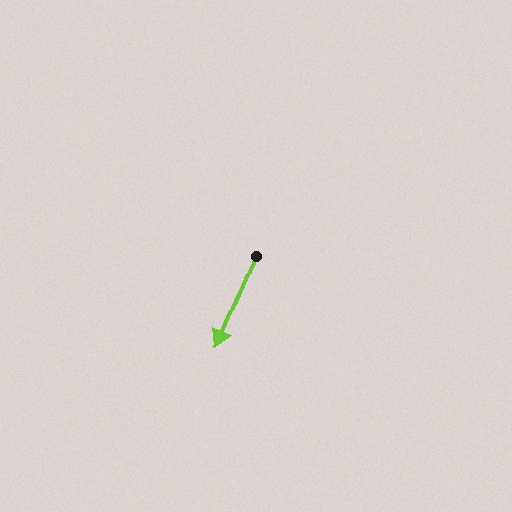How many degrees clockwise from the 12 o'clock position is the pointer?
Approximately 203 degrees.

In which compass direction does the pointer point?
Southwest.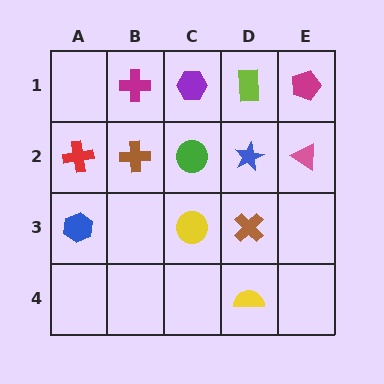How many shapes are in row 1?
4 shapes.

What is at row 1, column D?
A lime rectangle.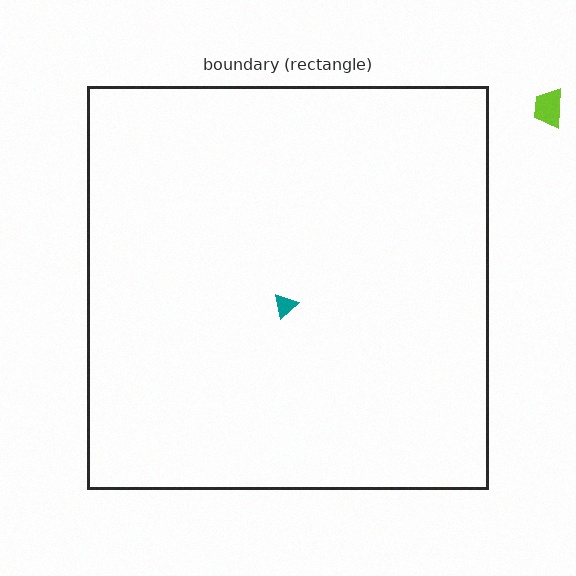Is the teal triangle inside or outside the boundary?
Inside.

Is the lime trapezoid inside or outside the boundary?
Outside.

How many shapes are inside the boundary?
1 inside, 1 outside.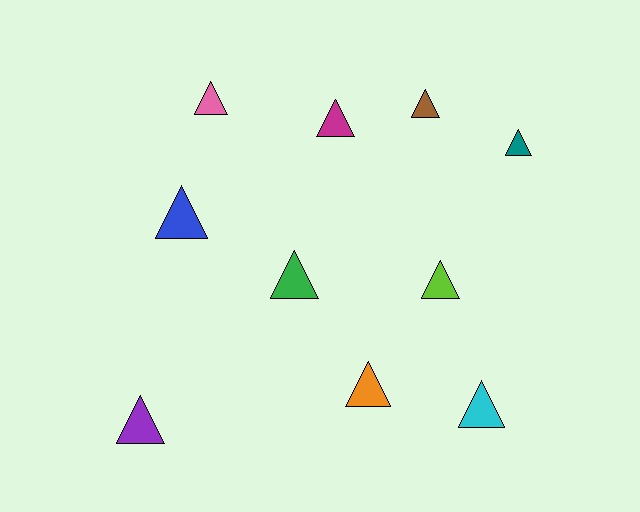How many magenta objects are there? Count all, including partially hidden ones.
There is 1 magenta object.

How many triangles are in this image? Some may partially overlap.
There are 10 triangles.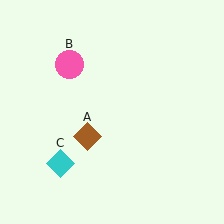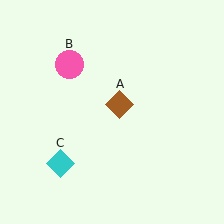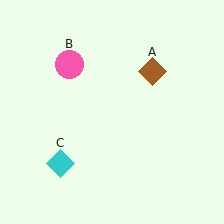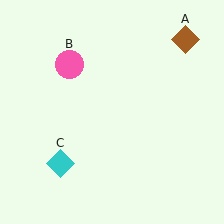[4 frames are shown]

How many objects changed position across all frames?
1 object changed position: brown diamond (object A).